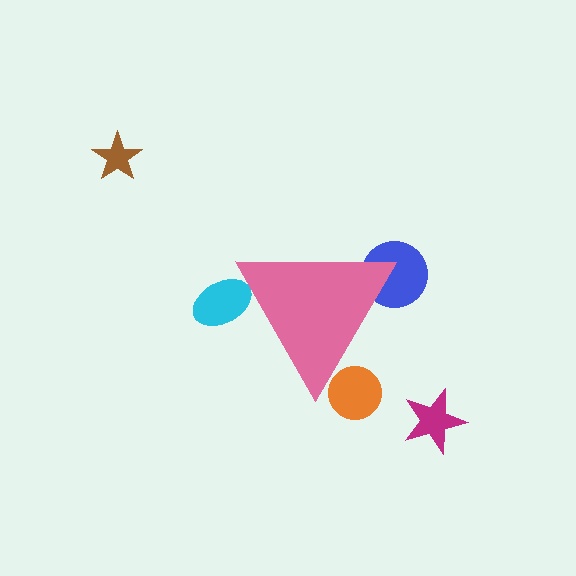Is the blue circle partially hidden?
Yes, the blue circle is partially hidden behind the pink triangle.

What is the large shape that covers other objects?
A pink triangle.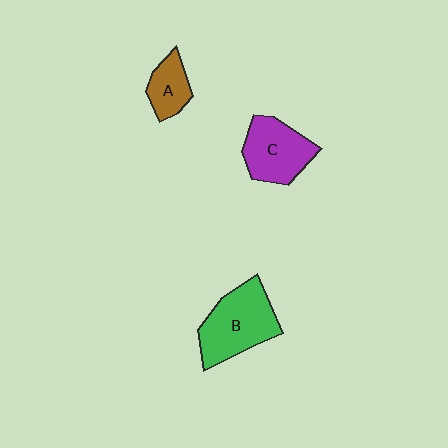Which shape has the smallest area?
Shape A (brown).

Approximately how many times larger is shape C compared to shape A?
Approximately 1.8 times.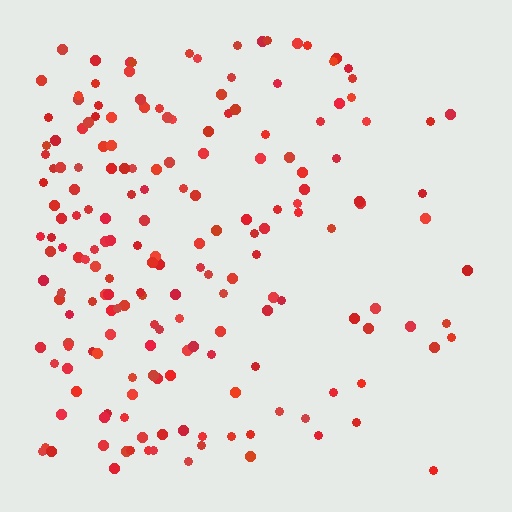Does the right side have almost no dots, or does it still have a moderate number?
Still a moderate number, just noticeably fewer than the left.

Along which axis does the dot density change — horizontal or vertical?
Horizontal.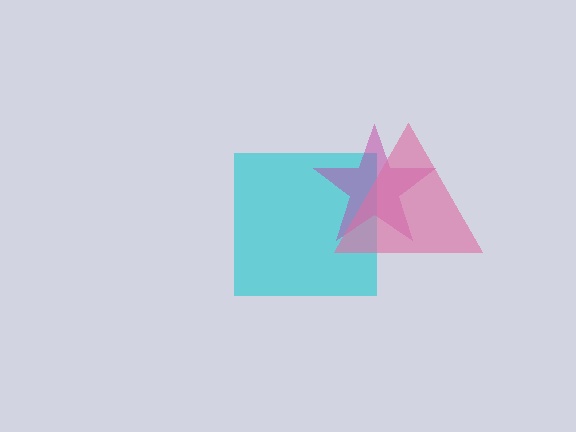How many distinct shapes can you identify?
There are 3 distinct shapes: a cyan square, a magenta star, a pink triangle.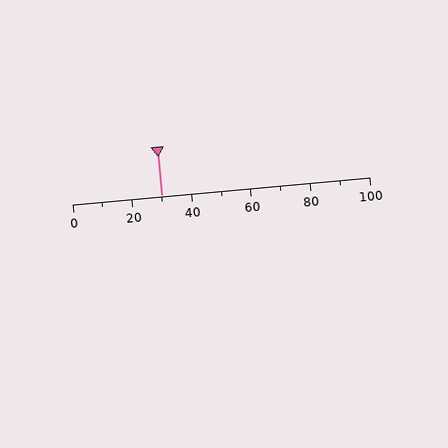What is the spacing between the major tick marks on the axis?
The major ticks are spaced 20 apart.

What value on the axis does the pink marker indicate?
The marker indicates approximately 30.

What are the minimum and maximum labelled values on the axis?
The axis runs from 0 to 100.